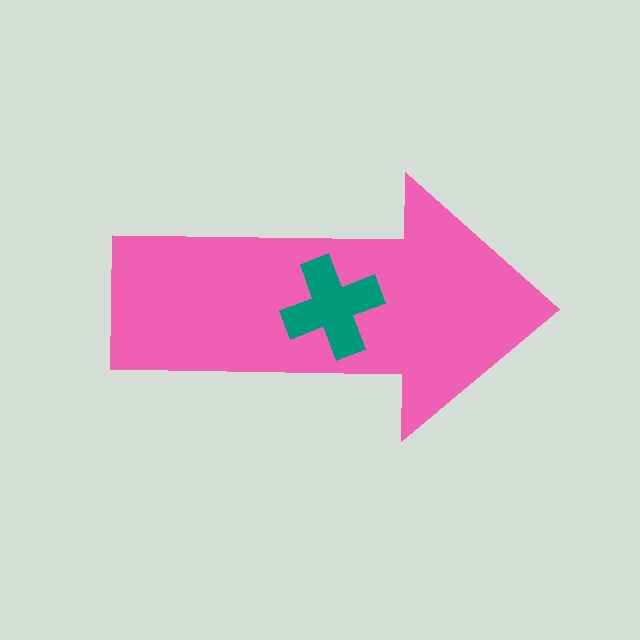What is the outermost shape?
The pink arrow.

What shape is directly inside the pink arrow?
The teal cross.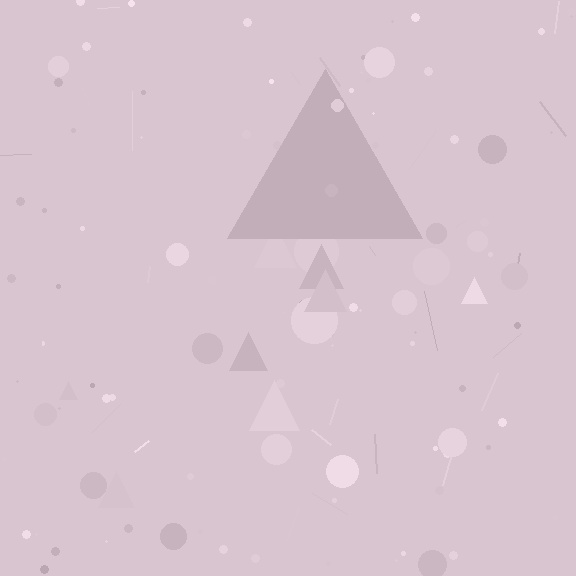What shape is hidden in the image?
A triangle is hidden in the image.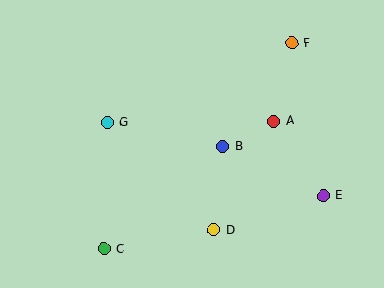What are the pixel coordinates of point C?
Point C is at (104, 249).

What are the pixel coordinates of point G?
Point G is at (107, 123).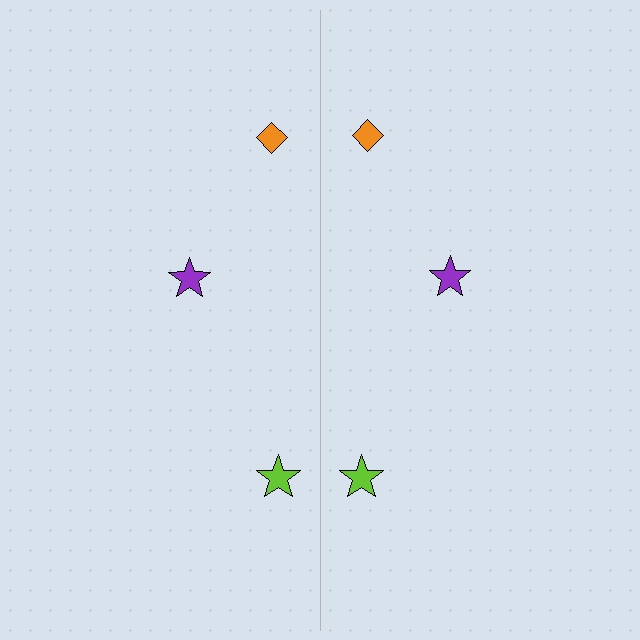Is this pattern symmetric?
Yes, this pattern has bilateral (reflection) symmetry.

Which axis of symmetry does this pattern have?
The pattern has a vertical axis of symmetry running through the center of the image.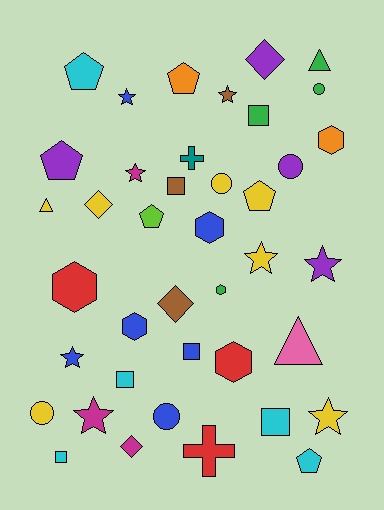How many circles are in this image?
There are 5 circles.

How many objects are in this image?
There are 40 objects.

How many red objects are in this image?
There are 3 red objects.